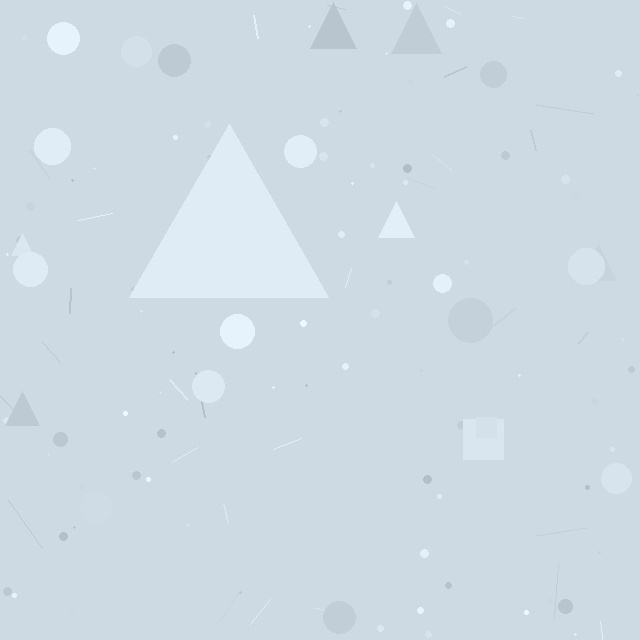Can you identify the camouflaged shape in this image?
The camouflaged shape is a triangle.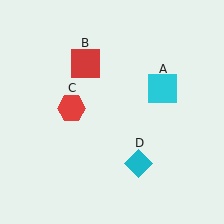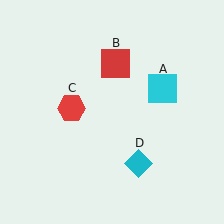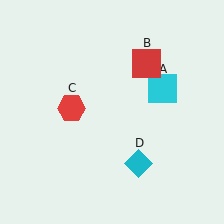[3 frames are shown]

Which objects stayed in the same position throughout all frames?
Cyan square (object A) and red hexagon (object C) and cyan diamond (object D) remained stationary.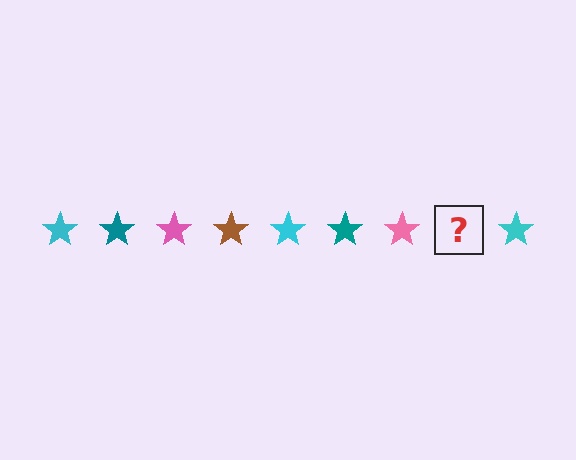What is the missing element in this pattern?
The missing element is a brown star.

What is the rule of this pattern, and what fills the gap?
The rule is that the pattern cycles through cyan, teal, pink, brown stars. The gap should be filled with a brown star.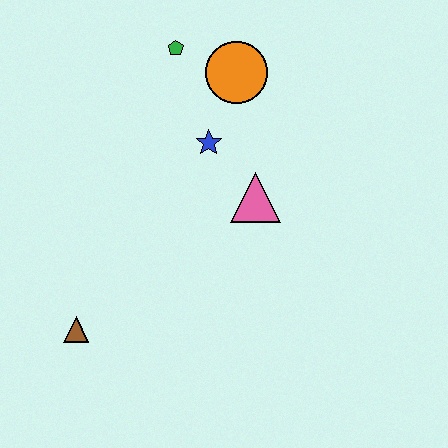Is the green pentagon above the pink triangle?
Yes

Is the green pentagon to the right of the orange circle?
No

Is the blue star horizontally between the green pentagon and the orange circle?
Yes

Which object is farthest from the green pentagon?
The brown triangle is farthest from the green pentagon.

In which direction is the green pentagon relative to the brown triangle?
The green pentagon is above the brown triangle.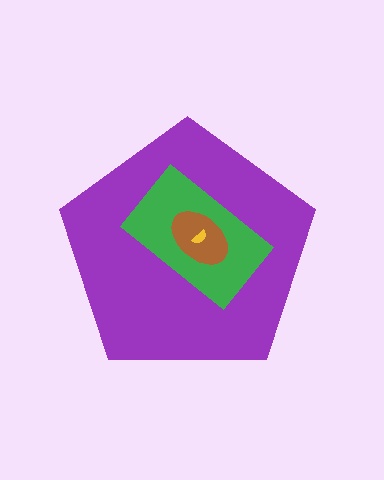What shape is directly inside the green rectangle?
The brown ellipse.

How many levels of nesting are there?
4.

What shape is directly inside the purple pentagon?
The green rectangle.